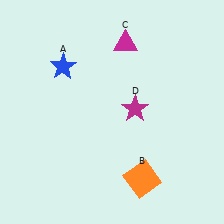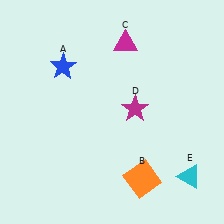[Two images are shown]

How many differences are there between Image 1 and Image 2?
There is 1 difference between the two images.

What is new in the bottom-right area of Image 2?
A cyan triangle (E) was added in the bottom-right area of Image 2.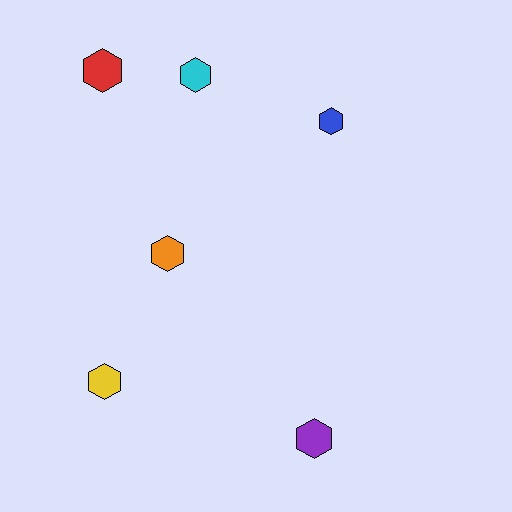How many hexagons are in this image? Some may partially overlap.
There are 6 hexagons.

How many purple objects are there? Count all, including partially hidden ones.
There is 1 purple object.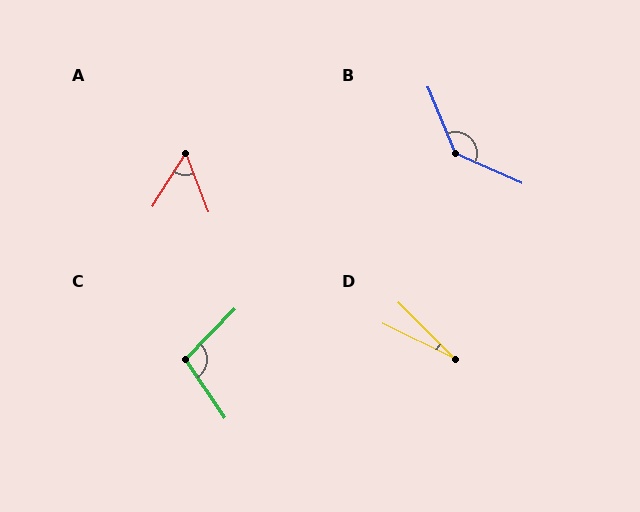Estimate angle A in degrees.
Approximately 53 degrees.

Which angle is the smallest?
D, at approximately 19 degrees.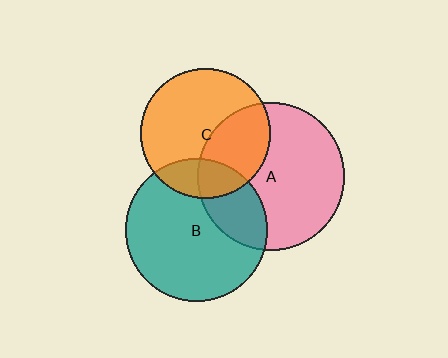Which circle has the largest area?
Circle A (pink).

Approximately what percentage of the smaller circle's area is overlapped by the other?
Approximately 25%.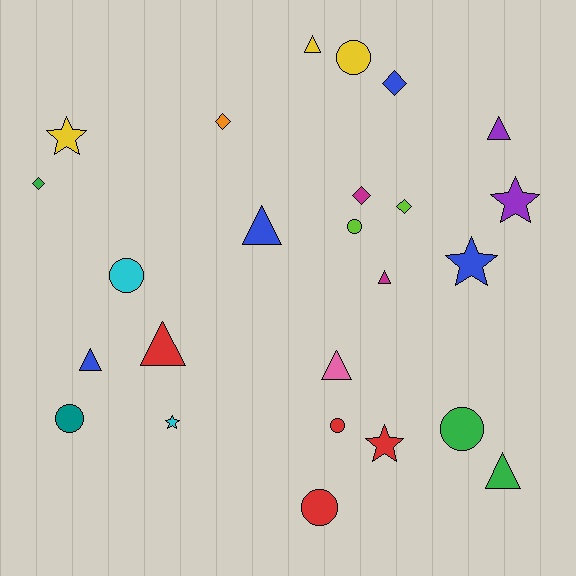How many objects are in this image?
There are 25 objects.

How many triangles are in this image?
There are 8 triangles.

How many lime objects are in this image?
There are 2 lime objects.